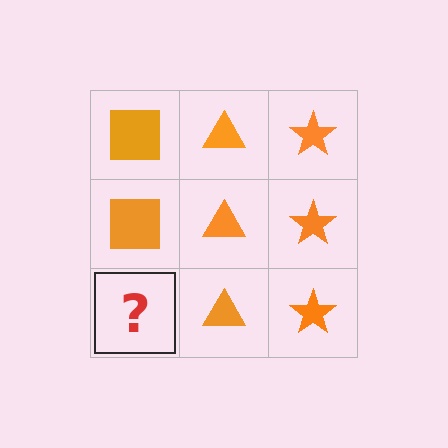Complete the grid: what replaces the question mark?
The question mark should be replaced with an orange square.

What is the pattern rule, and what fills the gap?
The rule is that each column has a consistent shape. The gap should be filled with an orange square.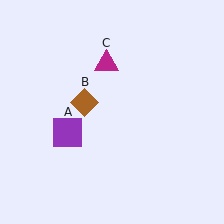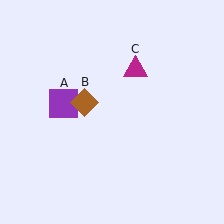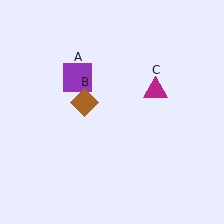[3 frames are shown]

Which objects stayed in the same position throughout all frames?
Brown diamond (object B) remained stationary.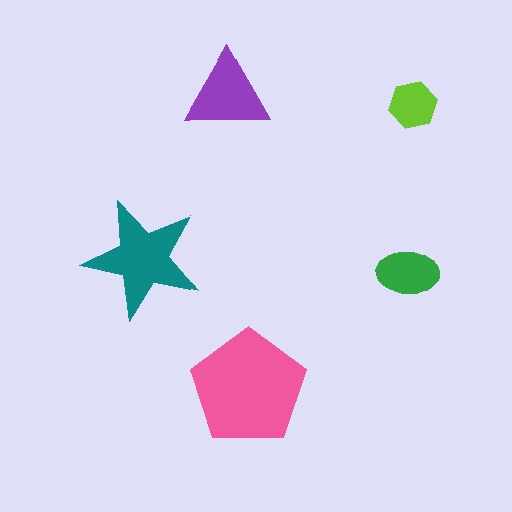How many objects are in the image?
There are 5 objects in the image.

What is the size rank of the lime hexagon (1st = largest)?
5th.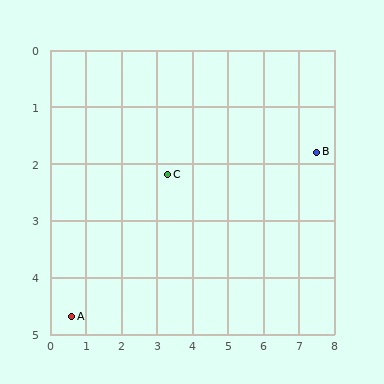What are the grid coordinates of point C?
Point C is at approximately (3.3, 2.2).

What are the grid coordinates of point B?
Point B is at approximately (7.5, 1.8).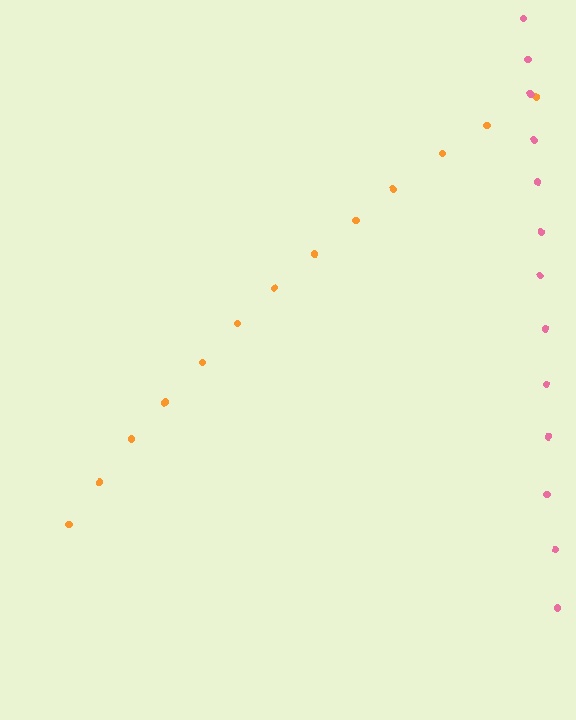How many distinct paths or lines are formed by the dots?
There are 2 distinct paths.